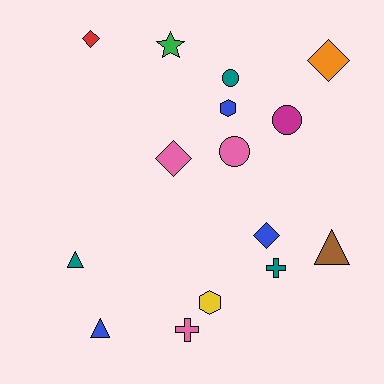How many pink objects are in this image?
There are 3 pink objects.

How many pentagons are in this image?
There are no pentagons.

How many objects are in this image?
There are 15 objects.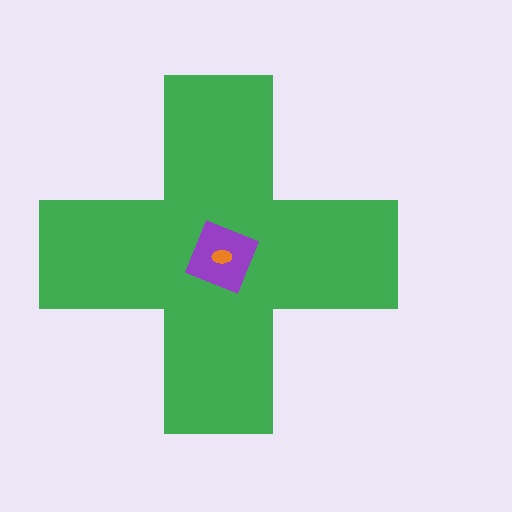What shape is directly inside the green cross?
The purple diamond.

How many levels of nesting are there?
3.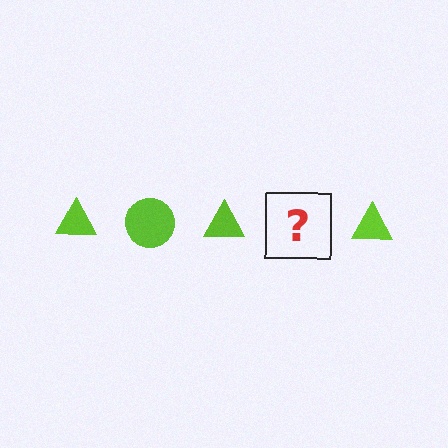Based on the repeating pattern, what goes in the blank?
The blank should be a lime circle.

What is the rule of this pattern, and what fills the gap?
The rule is that the pattern cycles through triangle, circle shapes in lime. The gap should be filled with a lime circle.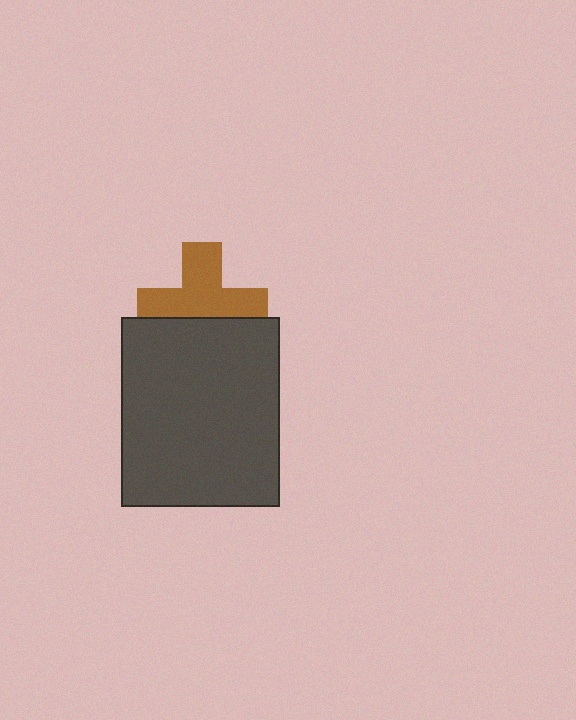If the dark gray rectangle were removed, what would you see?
You would see the complete brown cross.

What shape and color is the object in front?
The object in front is a dark gray rectangle.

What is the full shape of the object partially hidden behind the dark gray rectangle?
The partially hidden object is a brown cross.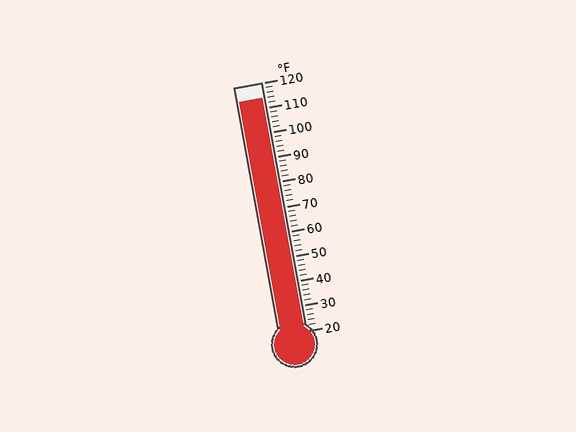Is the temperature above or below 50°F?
The temperature is above 50°F.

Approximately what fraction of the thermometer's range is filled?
The thermometer is filled to approximately 95% of its range.